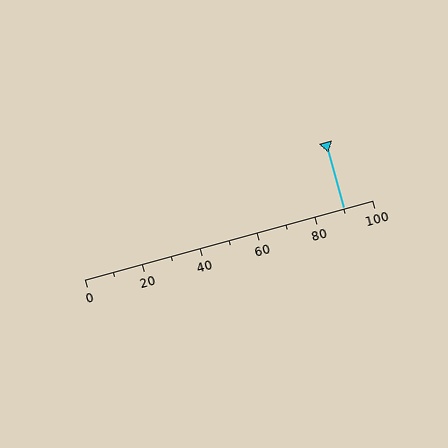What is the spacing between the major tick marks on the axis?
The major ticks are spaced 20 apart.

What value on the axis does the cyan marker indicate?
The marker indicates approximately 90.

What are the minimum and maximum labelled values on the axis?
The axis runs from 0 to 100.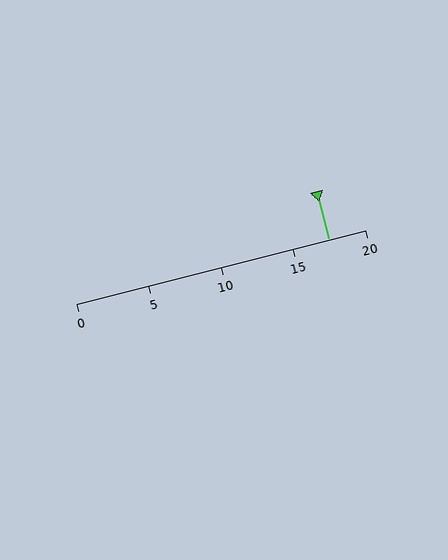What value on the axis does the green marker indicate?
The marker indicates approximately 17.5.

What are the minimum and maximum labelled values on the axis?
The axis runs from 0 to 20.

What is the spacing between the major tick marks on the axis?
The major ticks are spaced 5 apart.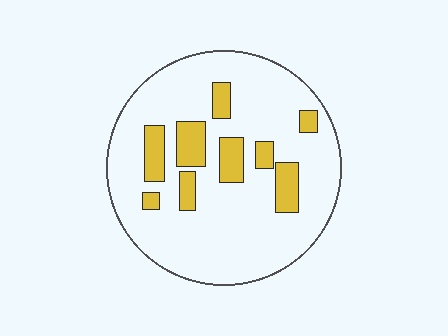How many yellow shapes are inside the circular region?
9.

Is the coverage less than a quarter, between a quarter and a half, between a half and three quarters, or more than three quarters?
Less than a quarter.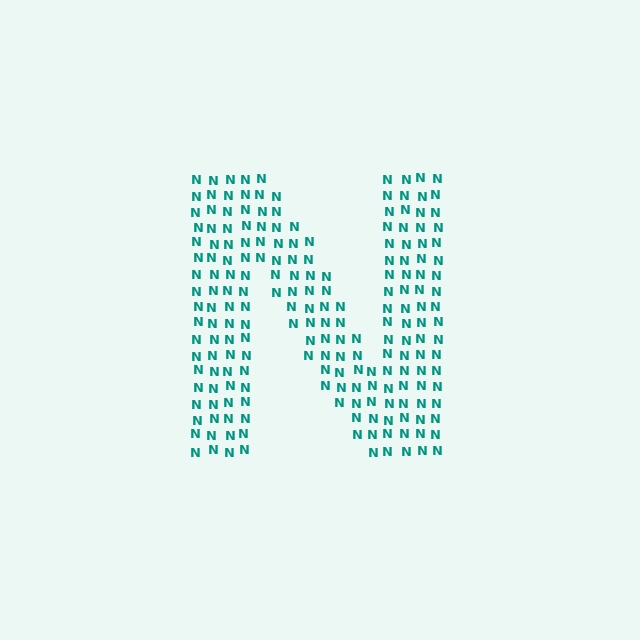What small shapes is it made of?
It is made of small letter N's.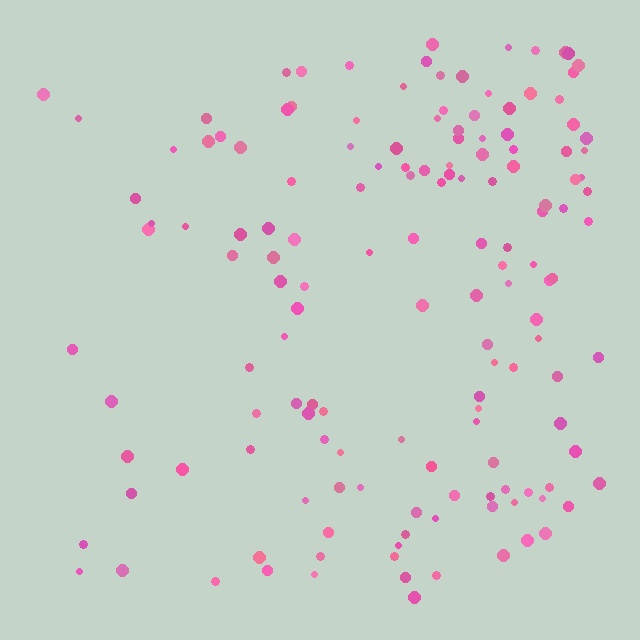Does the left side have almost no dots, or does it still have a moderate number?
Still a moderate number, just noticeably fewer than the right.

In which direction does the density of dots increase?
From left to right, with the right side densest.